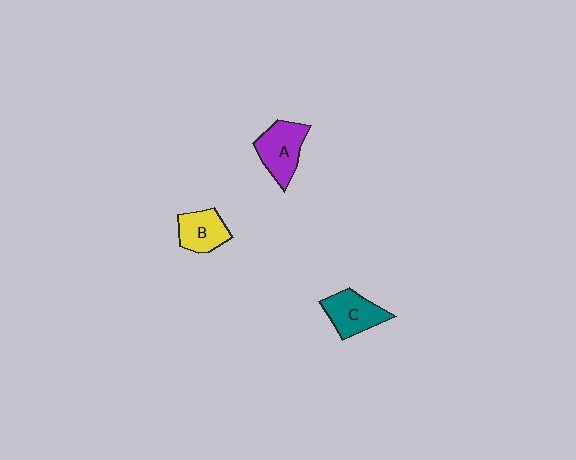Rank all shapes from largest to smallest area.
From largest to smallest: A (purple), C (teal), B (yellow).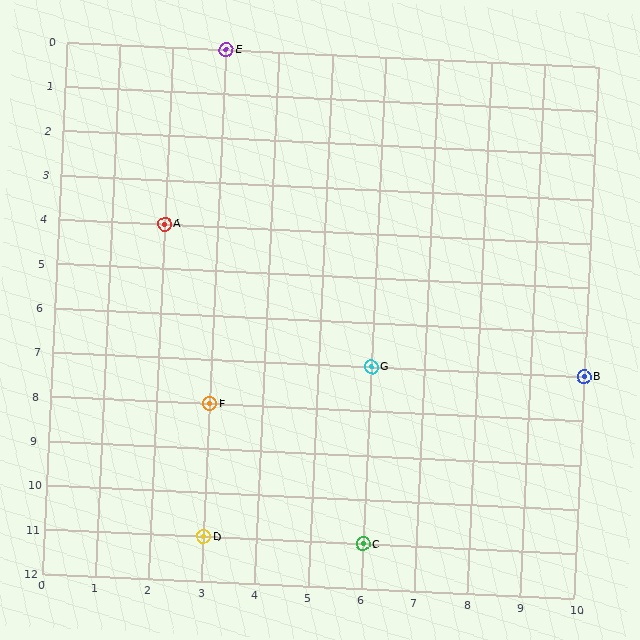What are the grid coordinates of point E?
Point E is at grid coordinates (3, 0).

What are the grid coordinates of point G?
Point G is at grid coordinates (6, 7).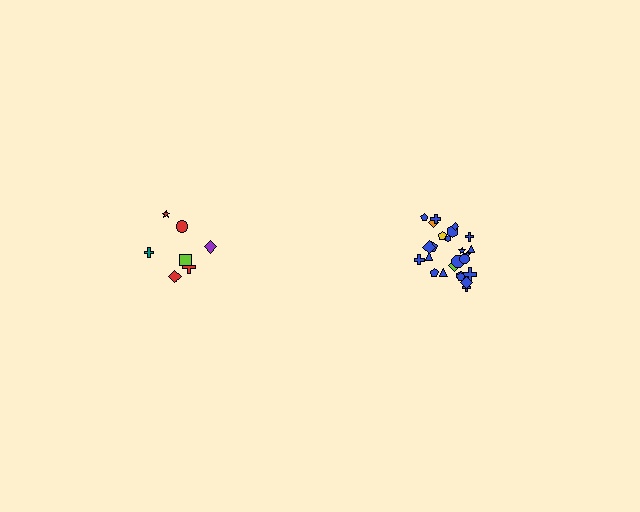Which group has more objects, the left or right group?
The right group.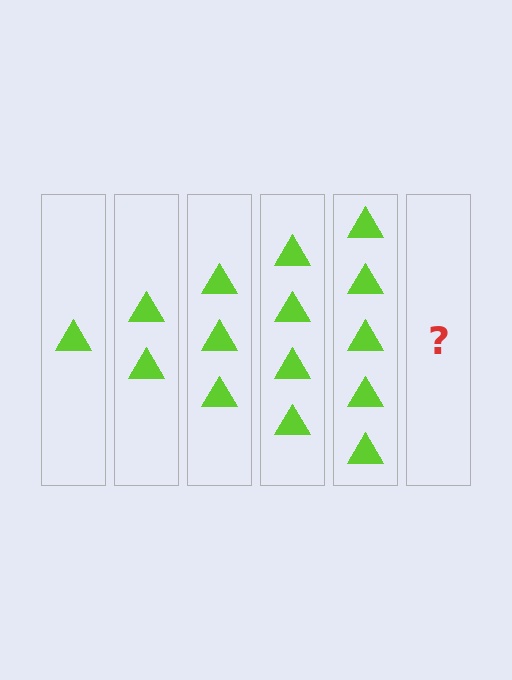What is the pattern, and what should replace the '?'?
The pattern is that each step adds one more triangle. The '?' should be 6 triangles.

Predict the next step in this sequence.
The next step is 6 triangles.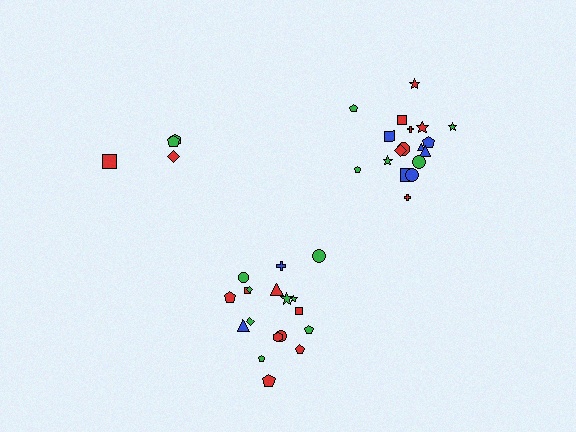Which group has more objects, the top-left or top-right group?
The top-right group.